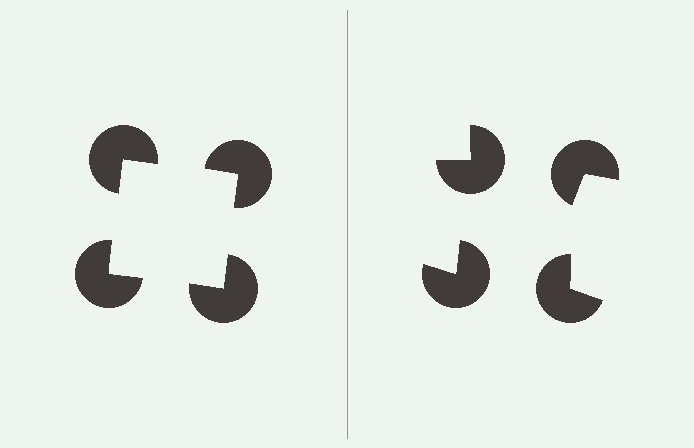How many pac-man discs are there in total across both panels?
8 — 4 on each side.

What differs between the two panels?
The pac-man discs are positioned identically on both sides; only the wedge orientations differ. On the left they align to a square; on the right they are misaligned.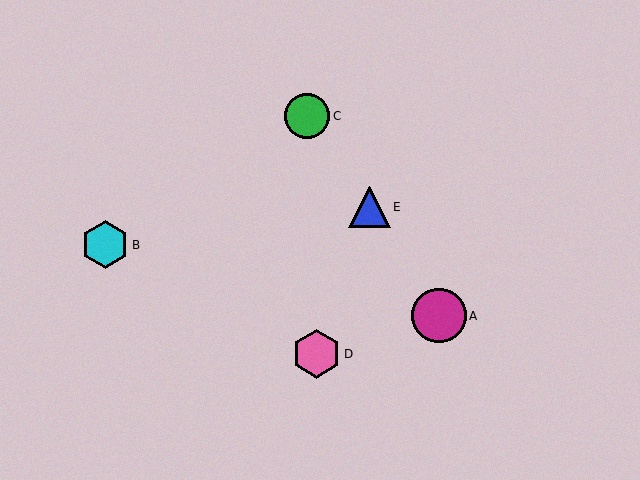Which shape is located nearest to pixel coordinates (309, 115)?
The green circle (labeled C) at (307, 116) is nearest to that location.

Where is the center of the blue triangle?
The center of the blue triangle is at (369, 207).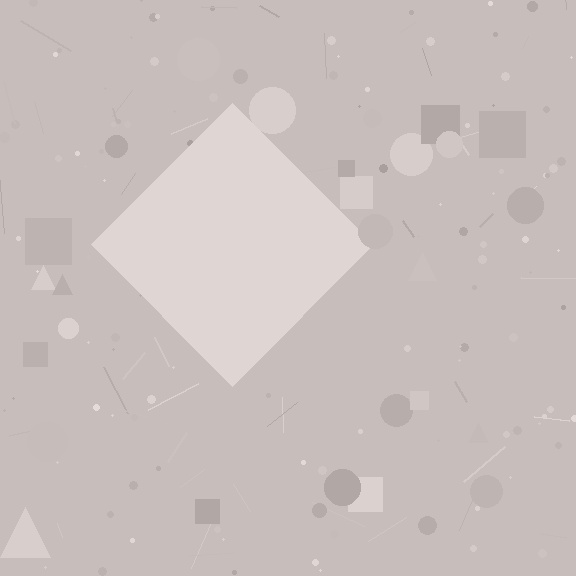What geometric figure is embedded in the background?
A diamond is embedded in the background.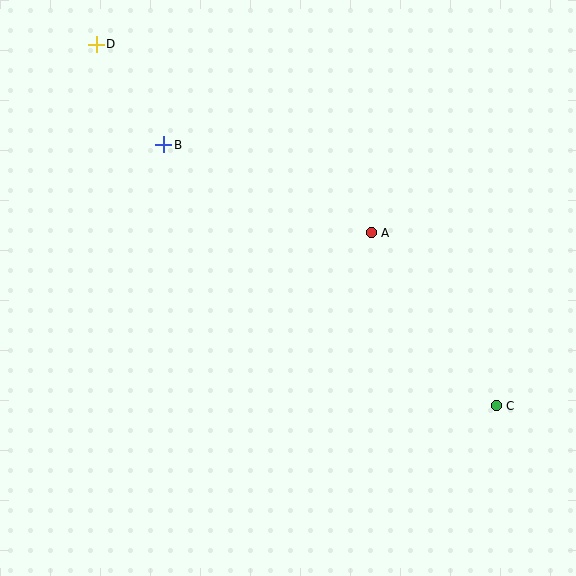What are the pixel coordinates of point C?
Point C is at (496, 406).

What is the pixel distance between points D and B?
The distance between D and B is 121 pixels.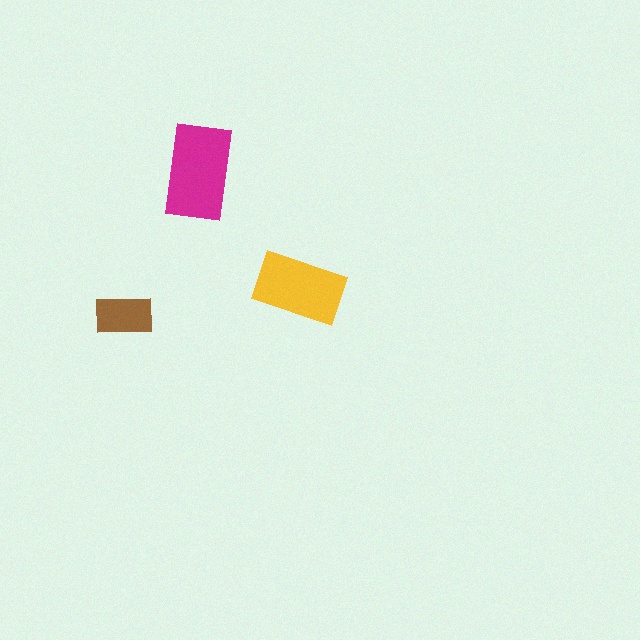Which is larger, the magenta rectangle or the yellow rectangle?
The magenta one.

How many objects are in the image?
There are 3 objects in the image.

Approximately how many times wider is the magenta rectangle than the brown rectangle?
About 1.5 times wider.